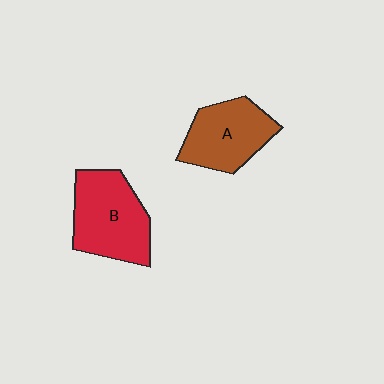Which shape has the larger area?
Shape B (red).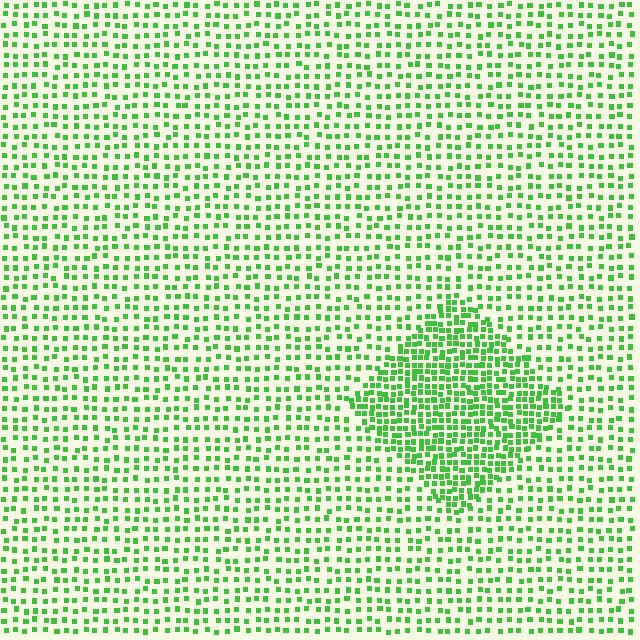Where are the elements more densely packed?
The elements are more densely packed inside the diamond boundary.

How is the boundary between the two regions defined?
The boundary is defined by a change in element density (approximately 2.1x ratio). All elements are the same color, size, and shape.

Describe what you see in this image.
The image contains small green elements arranged at two different densities. A diamond-shaped region is visible where the elements are more densely packed than the surrounding area.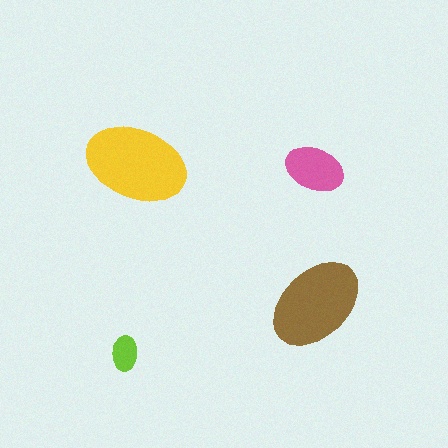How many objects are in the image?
There are 4 objects in the image.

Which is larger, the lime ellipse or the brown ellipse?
The brown one.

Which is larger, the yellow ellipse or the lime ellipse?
The yellow one.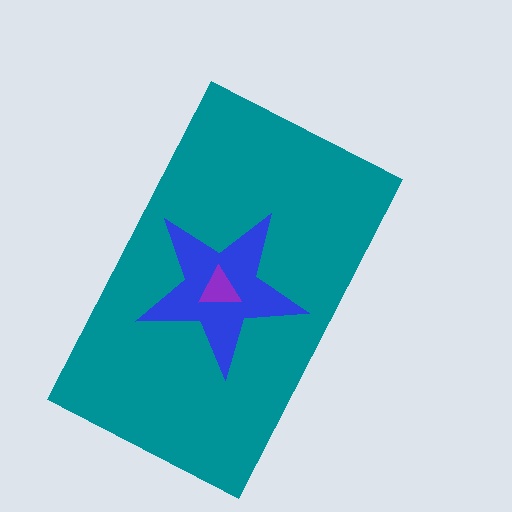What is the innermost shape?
The purple triangle.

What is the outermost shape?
The teal rectangle.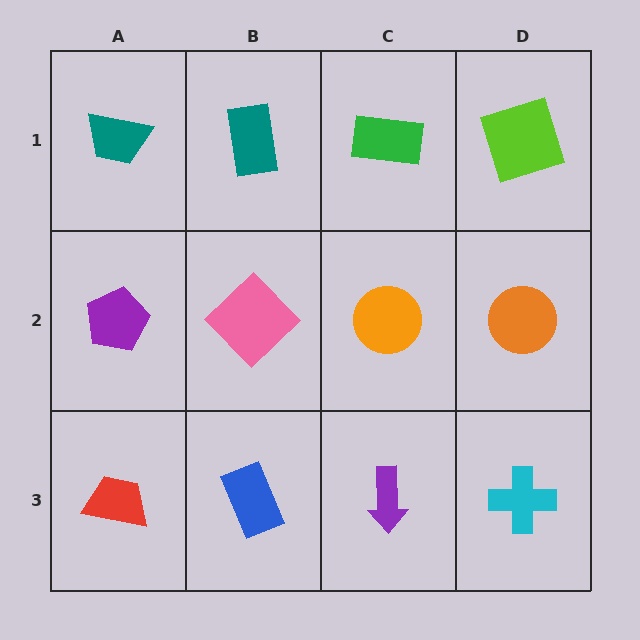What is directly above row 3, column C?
An orange circle.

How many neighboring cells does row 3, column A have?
2.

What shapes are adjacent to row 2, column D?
A lime square (row 1, column D), a cyan cross (row 3, column D), an orange circle (row 2, column C).